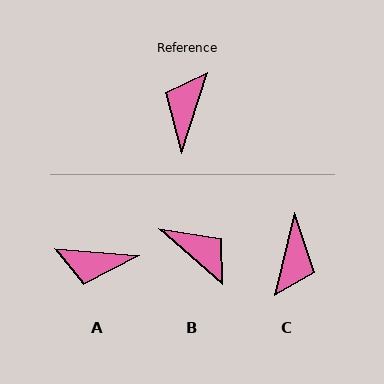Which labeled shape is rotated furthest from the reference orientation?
C, about 175 degrees away.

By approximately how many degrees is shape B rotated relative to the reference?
Approximately 113 degrees clockwise.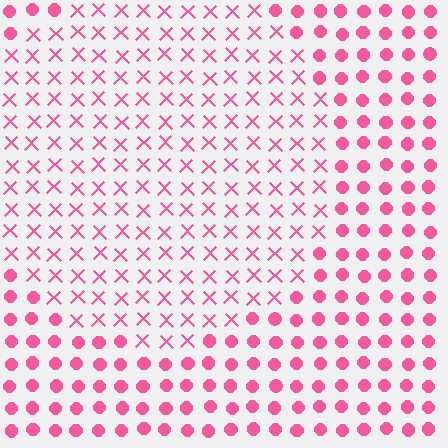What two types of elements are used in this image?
The image uses X marks inside the circle region and circles outside it.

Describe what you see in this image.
The image is filled with small pink elements arranged in a uniform grid. A circle-shaped region contains X marks, while the surrounding area contains circles. The boundary is defined purely by the change in element shape.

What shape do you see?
I see a circle.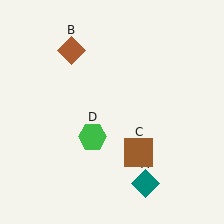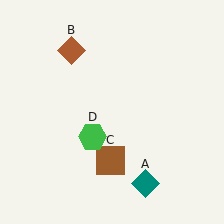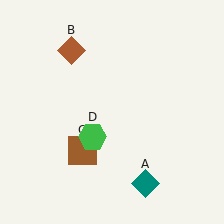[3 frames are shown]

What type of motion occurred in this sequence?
The brown square (object C) rotated clockwise around the center of the scene.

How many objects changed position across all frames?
1 object changed position: brown square (object C).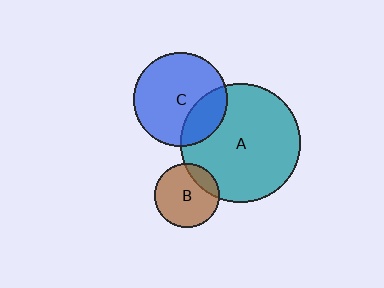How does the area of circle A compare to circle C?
Approximately 1.6 times.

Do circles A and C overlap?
Yes.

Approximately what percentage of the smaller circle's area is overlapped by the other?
Approximately 25%.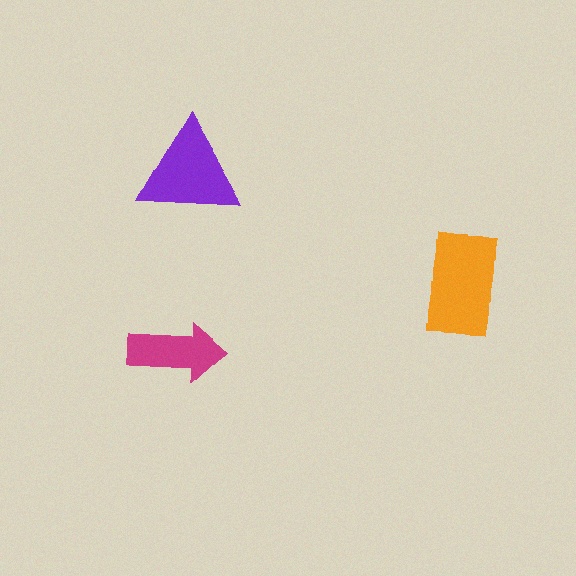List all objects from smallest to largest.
The magenta arrow, the purple triangle, the orange rectangle.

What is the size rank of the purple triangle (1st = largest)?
2nd.